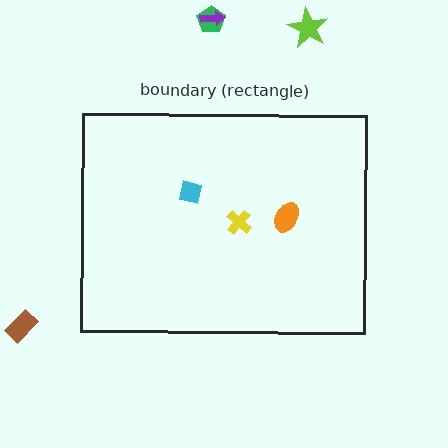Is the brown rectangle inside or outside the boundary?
Outside.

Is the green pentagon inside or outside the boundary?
Outside.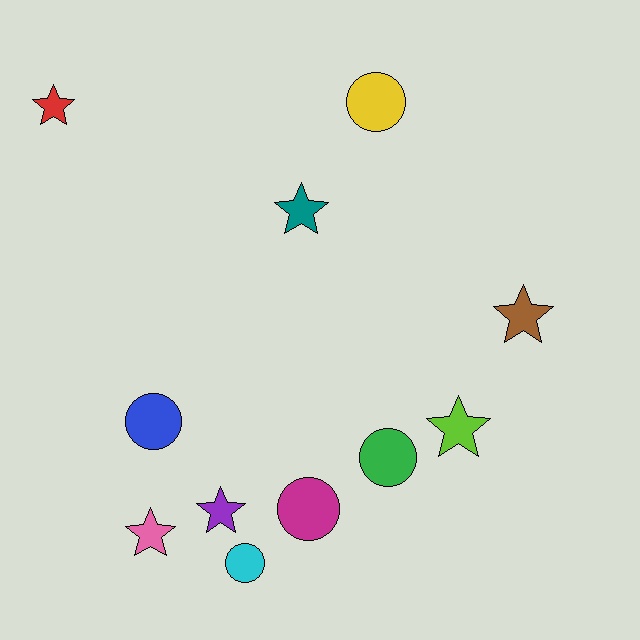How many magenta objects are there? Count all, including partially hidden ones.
There is 1 magenta object.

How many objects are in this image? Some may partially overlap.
There are 11 objects.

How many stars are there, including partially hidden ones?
There are 6 stars.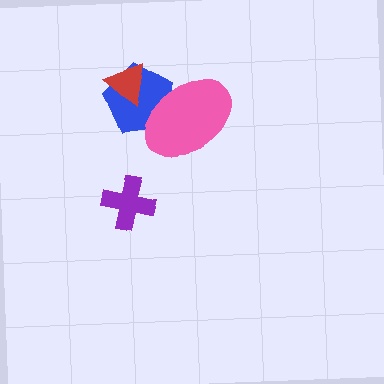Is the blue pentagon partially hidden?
Yes, it is partially covered by another shape.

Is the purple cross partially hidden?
No, no other shape covers it.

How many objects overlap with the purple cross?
0 objects overlap with the purple cross.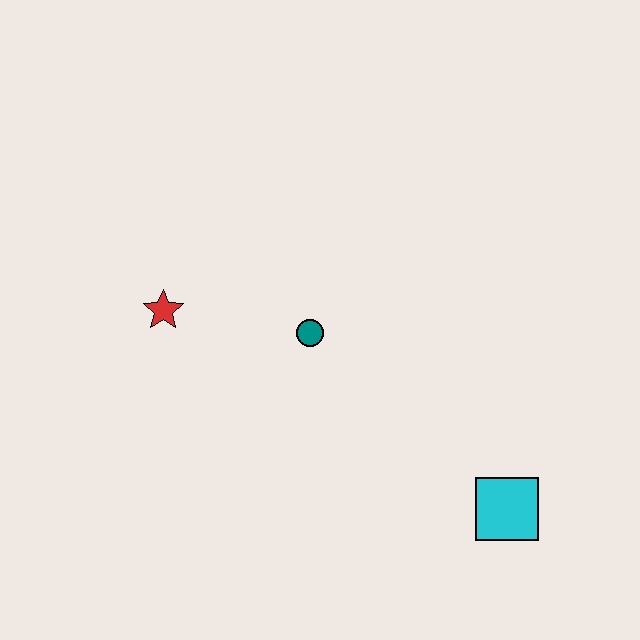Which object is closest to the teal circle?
The red star is closest to the teal circle.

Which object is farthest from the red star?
The cyan square is farthest from the red star.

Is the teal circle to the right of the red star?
Yes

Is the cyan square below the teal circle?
Yes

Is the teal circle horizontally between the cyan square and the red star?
Yes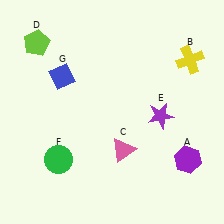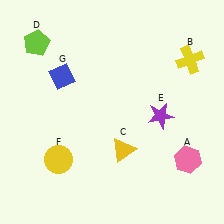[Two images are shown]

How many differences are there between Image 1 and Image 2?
There are 3 differences between the two images.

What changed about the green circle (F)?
In Image 1, F is green. In Image 2, it changed to yellow.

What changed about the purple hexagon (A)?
In Image 1, A is purple. In Image 2, it changed to pink.